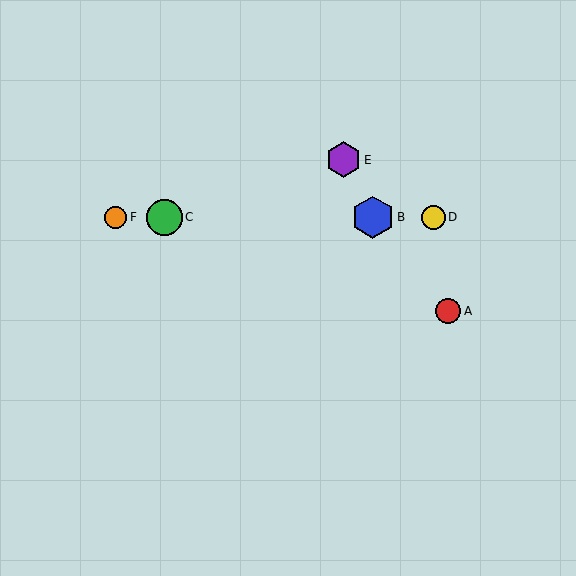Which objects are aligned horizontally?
Objects B, C, D, F are aligned horizontally.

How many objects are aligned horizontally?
4 objects (B, C, D, F) are aligned horizontally.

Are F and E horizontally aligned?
No, F is at y≈217 and E is at y≈160.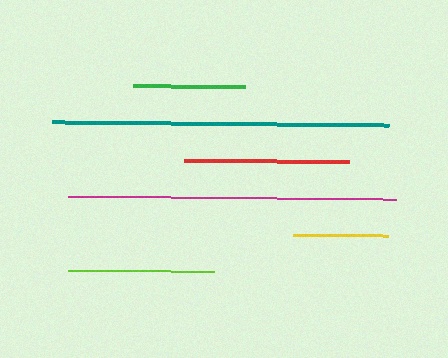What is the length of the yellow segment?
The yellow segment is approximately 96 pixels long.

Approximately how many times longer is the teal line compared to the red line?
The teal line is approximately 2.0 times the length of the red line.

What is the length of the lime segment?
The lime segment is approximately 146 pixels long.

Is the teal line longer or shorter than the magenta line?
The teal line is longer than the magenta line.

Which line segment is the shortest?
The yellow line is the shortest at approximately 96 pixels.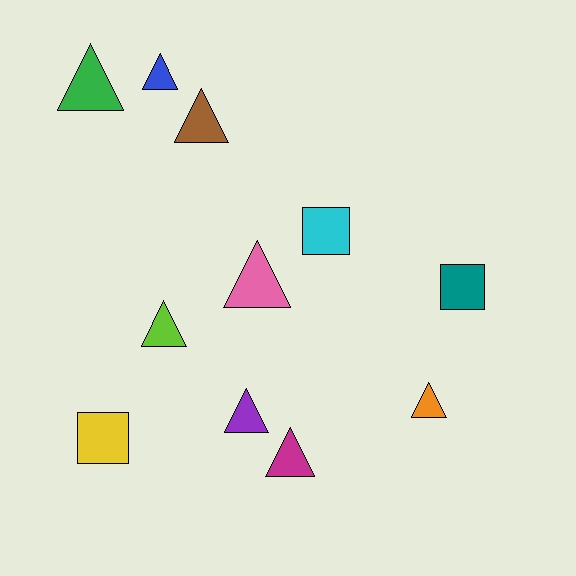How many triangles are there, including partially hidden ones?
There are 8 triangles.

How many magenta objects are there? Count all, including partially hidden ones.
There is 1 magenta object.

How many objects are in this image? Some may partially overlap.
There are 11 objects.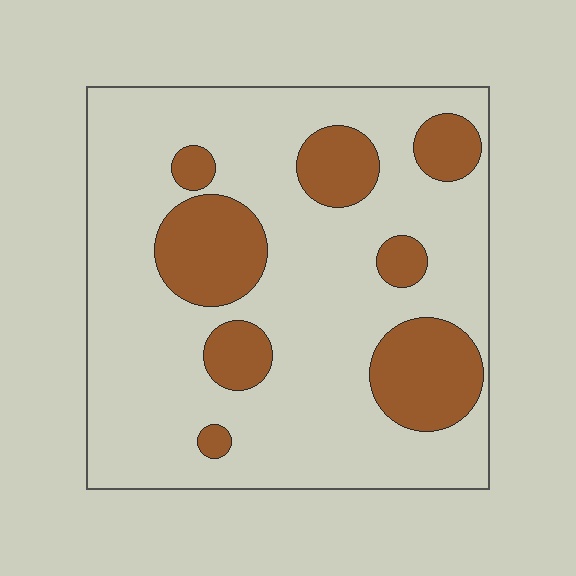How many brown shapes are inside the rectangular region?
8.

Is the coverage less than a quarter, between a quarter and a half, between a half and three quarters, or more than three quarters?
Less than a quarter.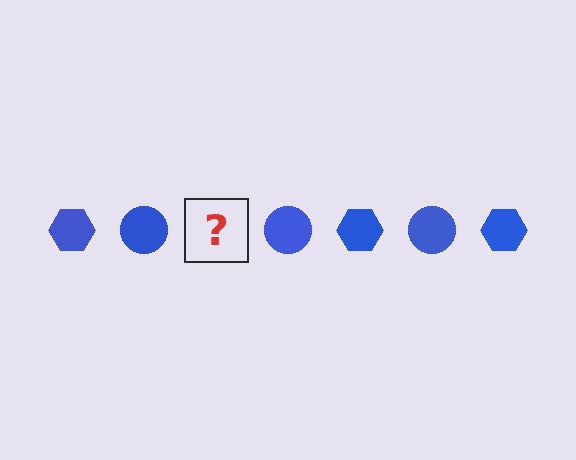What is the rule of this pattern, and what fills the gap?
The rule is that the pattern cycles through hexagon, circle shapes in blue. The gap should be filled with a blue hexagon.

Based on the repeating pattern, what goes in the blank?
The blank should be a blue hexagon.